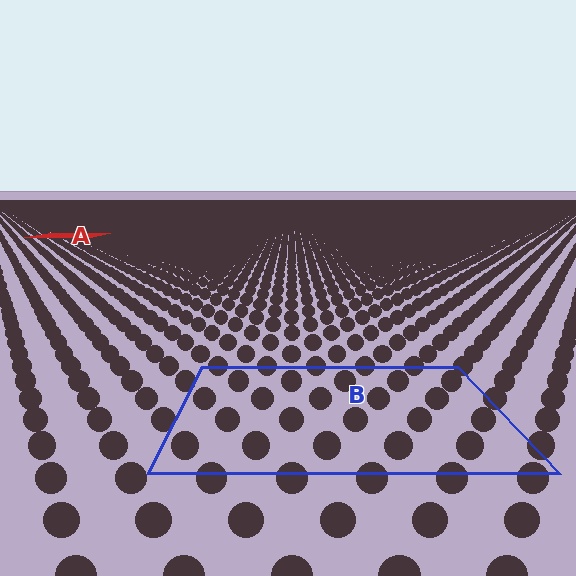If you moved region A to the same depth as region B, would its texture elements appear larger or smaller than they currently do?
They would appear larger. At a closer depth, the same texture elements are projected at a bigger on-screen size.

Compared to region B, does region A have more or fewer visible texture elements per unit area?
Region A has more texture elements per unit area — they are packed more densely because it is farther away.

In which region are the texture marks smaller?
The texture marks are smaller in region A, because it is farther away.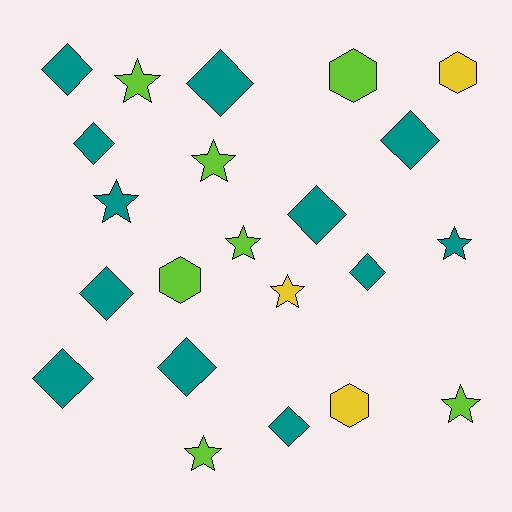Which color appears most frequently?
Teal, with 12 objects.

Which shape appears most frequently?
Diamond, with 10 objects.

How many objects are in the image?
There are 22 objects.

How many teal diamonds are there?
There are 10 teal diamonds.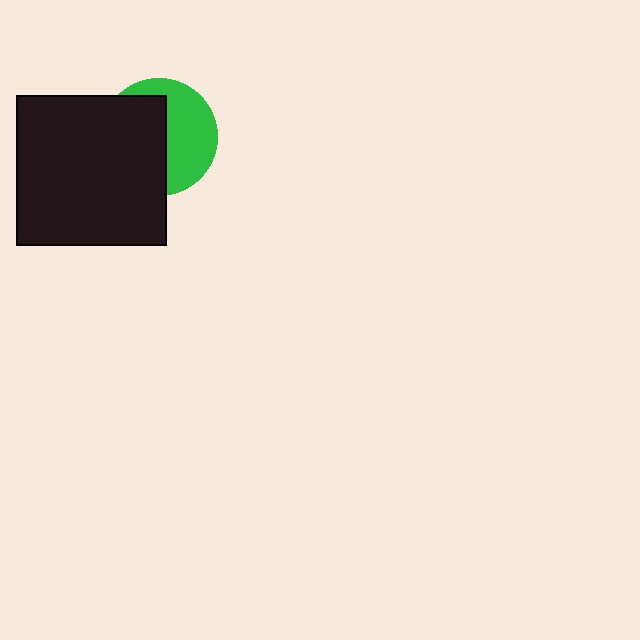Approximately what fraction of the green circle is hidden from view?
Roughly 53% of the green circle is hidden behind the black square.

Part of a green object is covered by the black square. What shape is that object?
It is a circle.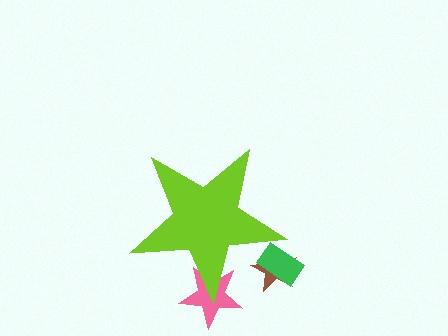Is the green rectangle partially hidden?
Yes, the green rectangle is partially hidden behind the lime star.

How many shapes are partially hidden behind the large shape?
3 shapes are partially hidden.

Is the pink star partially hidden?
Yes, the pink star is partially hidden behind the lime star.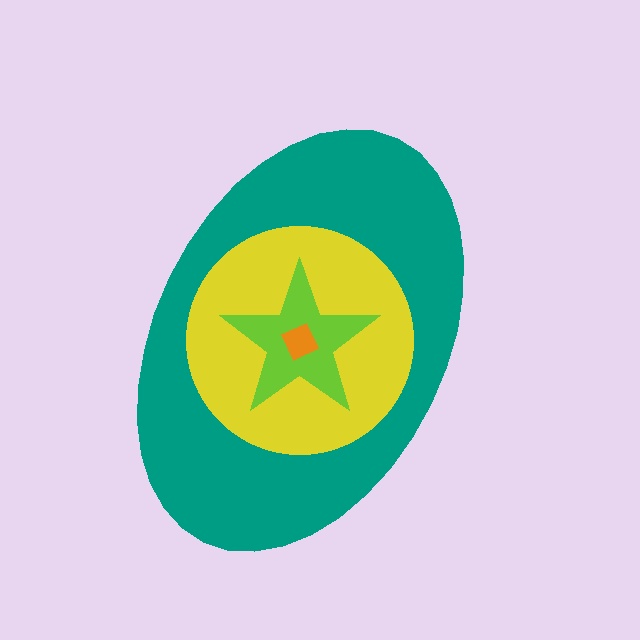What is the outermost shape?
The teal ellipse.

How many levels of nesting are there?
4.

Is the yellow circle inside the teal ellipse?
Yes.